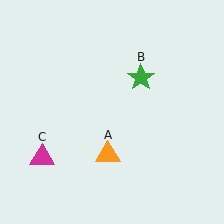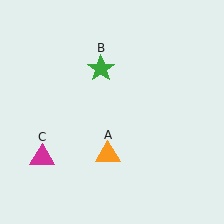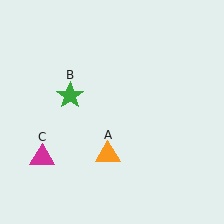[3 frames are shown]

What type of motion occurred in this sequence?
The green star (object B) rotated counterclockwise around the center of the scene.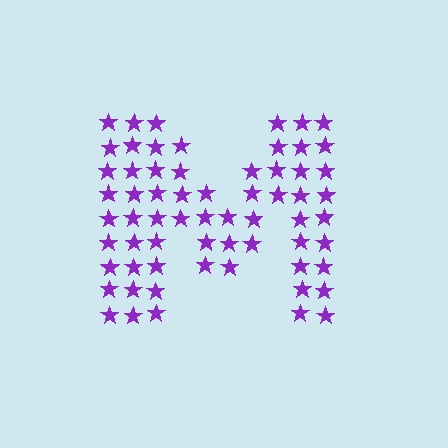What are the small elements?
The small elements are stars.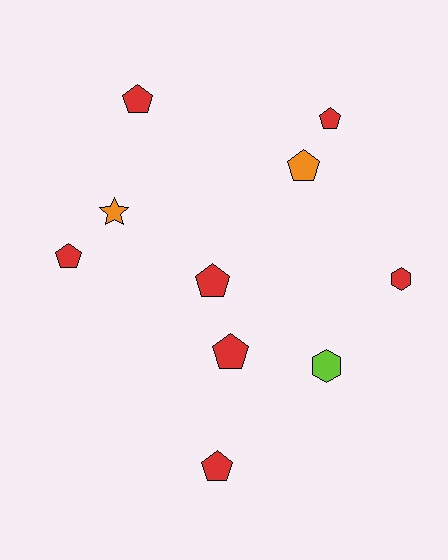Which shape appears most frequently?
Pentagon, with 7 objects.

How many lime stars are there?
There are no lime stars.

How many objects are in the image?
There are 10 objects.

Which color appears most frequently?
Red, with 7 objects.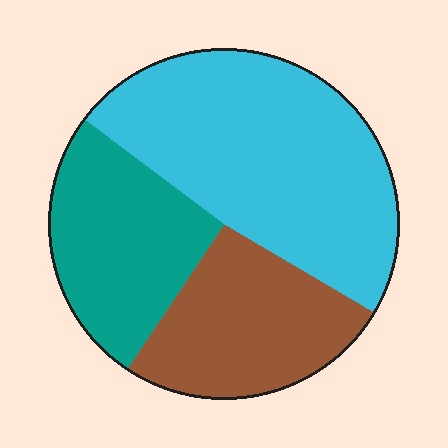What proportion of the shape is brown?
Brown takes up about one quarter (1/4) of the shape.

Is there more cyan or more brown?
Cyan.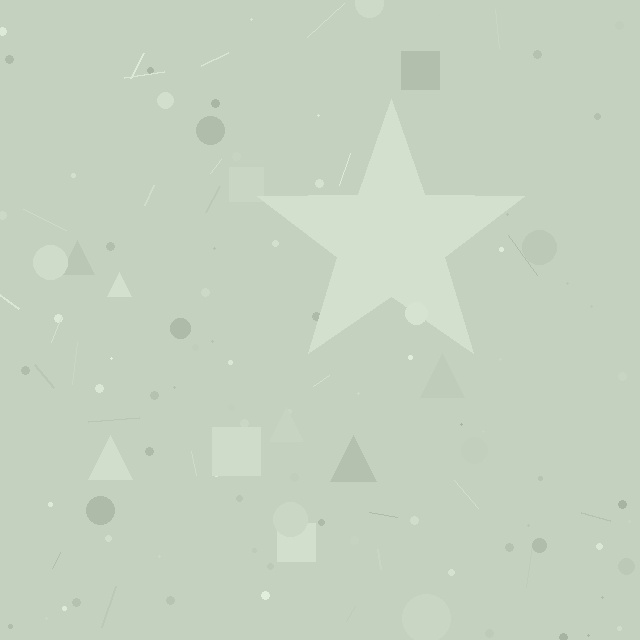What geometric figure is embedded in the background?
A star is embedded in the background.